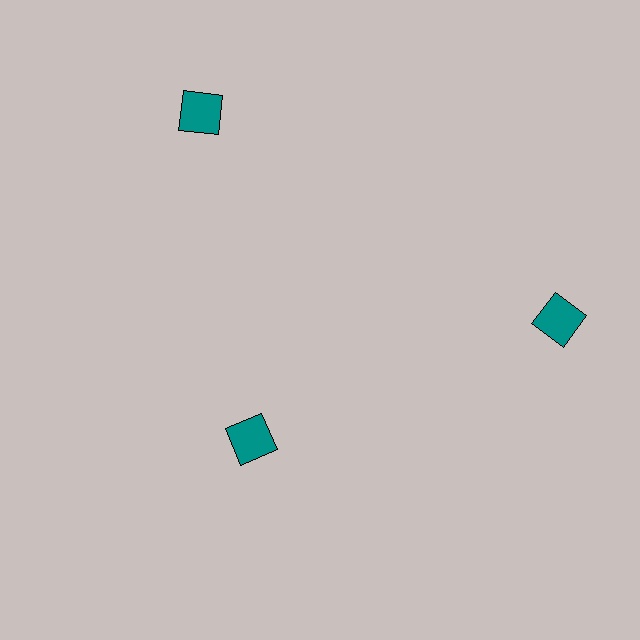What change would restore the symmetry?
The symmetry would be restored by moving it outward, back onto the ring so that all 3 squares sit at equal angles and equal distance from the center.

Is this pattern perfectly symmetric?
No. The 3 teal squares are arranged in a ring, but one element near the 7 o'clock position is pulled inward toward the center, breaking the 3-fold rotational symmetry.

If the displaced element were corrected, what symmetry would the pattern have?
It would have 3-fold rotational symmetry — the pattern would map onto itself every 120 degrees.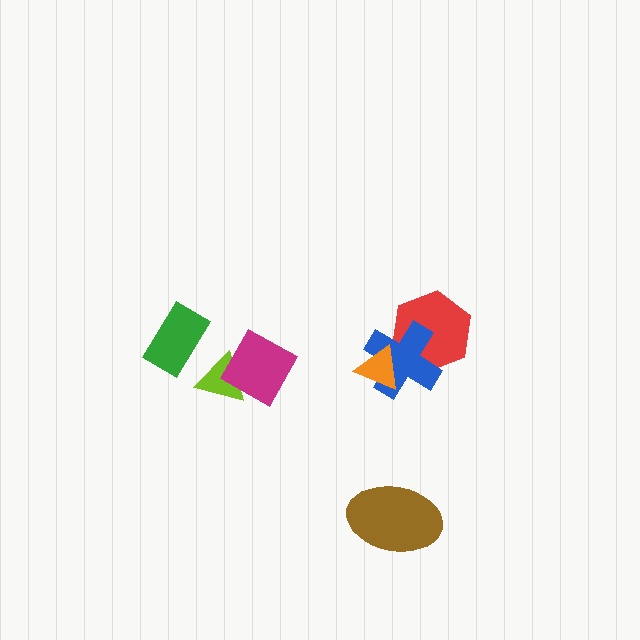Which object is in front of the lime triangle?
The magenta diamond is in front of the lime triangle.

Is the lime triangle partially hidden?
Yes, it is partially covered by another shape.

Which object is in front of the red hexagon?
The blue cross is in front of the red hexagon.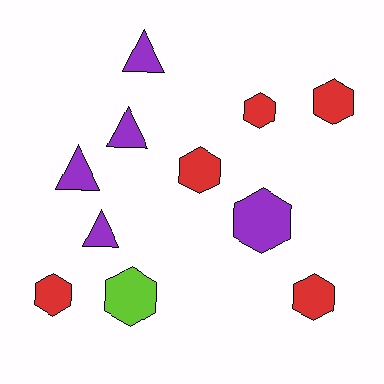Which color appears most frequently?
Red, with 5 objects.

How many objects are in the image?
There are 11 objects.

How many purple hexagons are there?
There is 1 purple hexagon.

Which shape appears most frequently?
Hexagon, with 7 objects.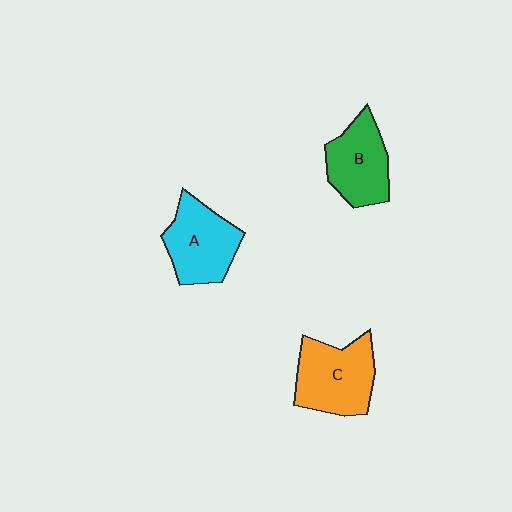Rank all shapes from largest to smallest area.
From largest to smallest: C (orange), A (cyan), B (green).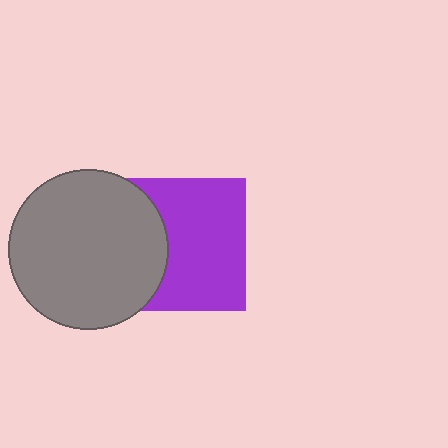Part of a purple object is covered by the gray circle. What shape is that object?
It is a square.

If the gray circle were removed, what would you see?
You would see the complete purple square.